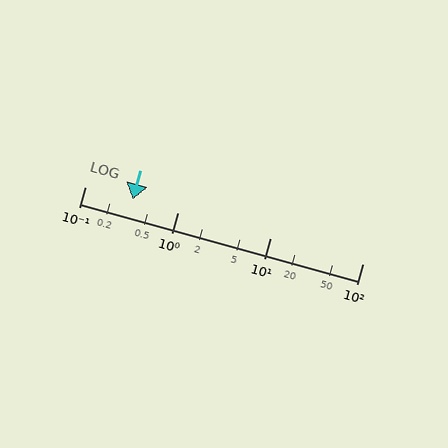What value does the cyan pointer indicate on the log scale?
The pointer indicates approximately 0.33.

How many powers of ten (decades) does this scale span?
The scale spans 3 decades, from 0.1 to 100.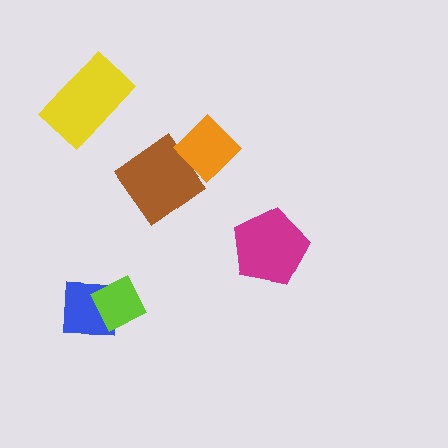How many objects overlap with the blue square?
1 object overlaps with the blue square.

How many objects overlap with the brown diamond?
1 object overlaps with the brown diamond.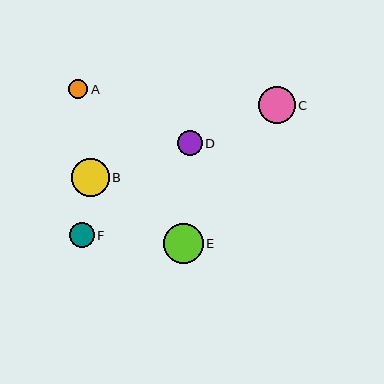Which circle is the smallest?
Circle A is the smallest with a size of approximately 19 pixels.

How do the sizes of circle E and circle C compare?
Circle E and circle C are approximately the same size.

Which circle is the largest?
Circle E is the largest with a size of approximately 40 pixels.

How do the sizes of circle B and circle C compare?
Circle B and circle C are approximately the same size.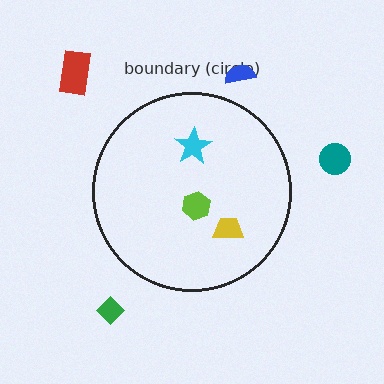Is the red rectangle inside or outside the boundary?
Outside.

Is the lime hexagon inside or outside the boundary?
Inside.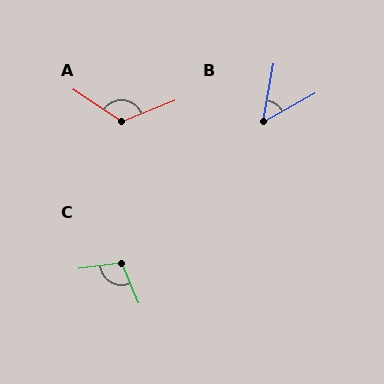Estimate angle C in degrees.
Approximately 105 degrees.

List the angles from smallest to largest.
B (51°), C (105°), A (125°).